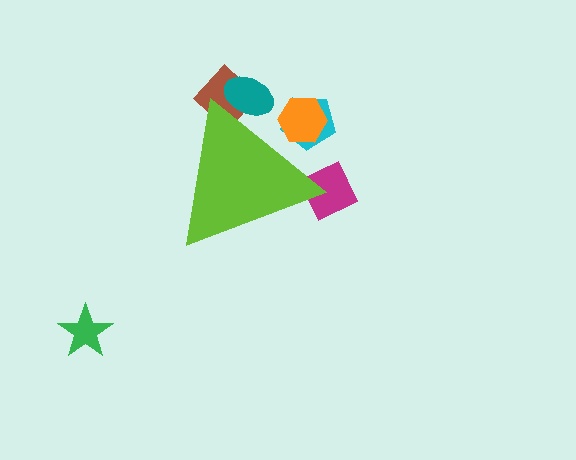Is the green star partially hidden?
No, the green star is fully visible.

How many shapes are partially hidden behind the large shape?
5 shapes are partially hidden.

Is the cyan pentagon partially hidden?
Yes, the cyan pentagon is partially hidden behind the lime triangle.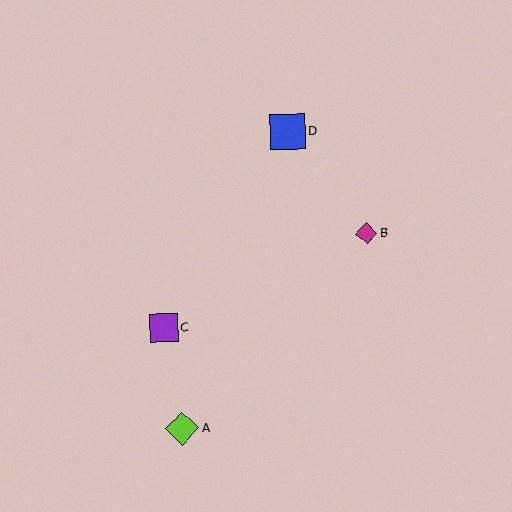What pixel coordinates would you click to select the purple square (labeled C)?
Click at (164, 328) to select the purple square C.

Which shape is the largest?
The blue square (labeled D) is the largest.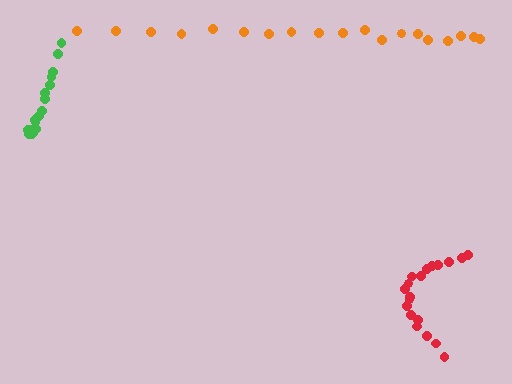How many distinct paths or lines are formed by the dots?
There are 3 distinct paths.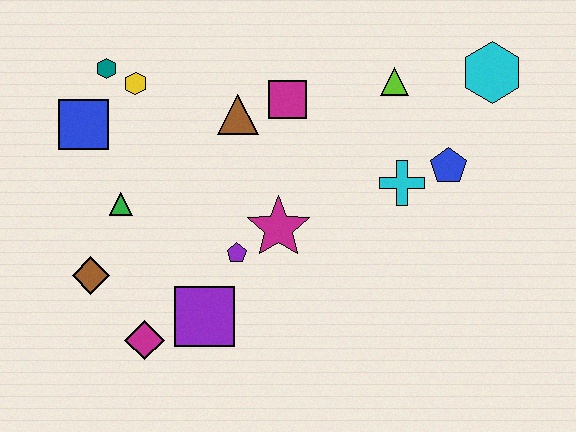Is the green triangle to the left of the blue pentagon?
Yes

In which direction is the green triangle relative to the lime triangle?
The green triangle is to the left of the lime triangle.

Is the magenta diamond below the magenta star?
Yes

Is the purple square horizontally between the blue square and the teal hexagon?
No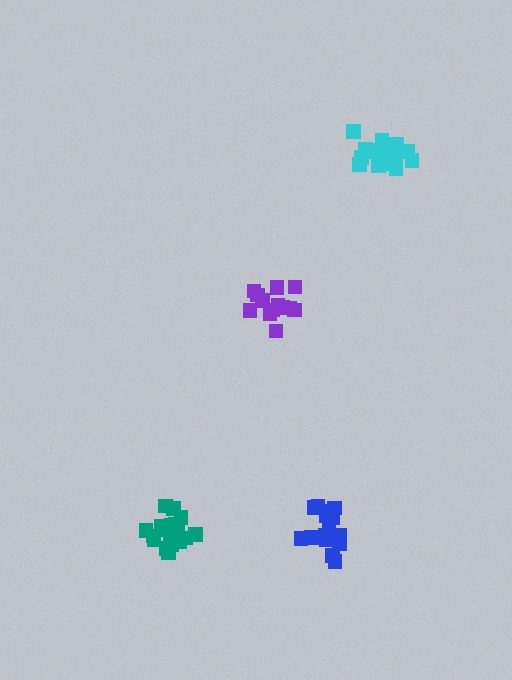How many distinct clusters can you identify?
There are 4 distinct clusters.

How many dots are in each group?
Group 1: 14 dots, Group 2: 19 dots, Group 3: 15 dots, Group 4: 18 dots (66 total).